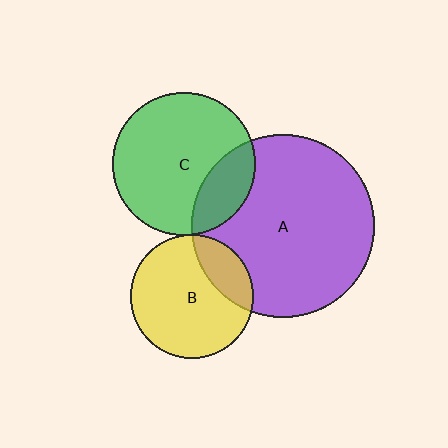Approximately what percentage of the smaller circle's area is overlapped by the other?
Approximately 20%.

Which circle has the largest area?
Circle A (purple).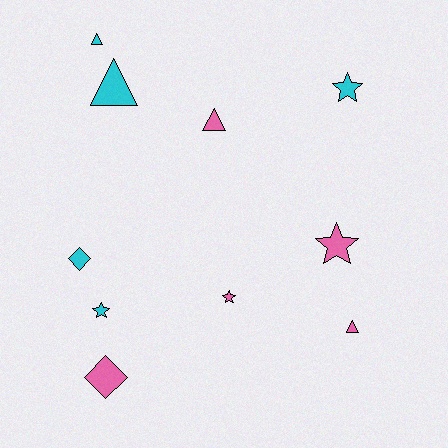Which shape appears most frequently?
Triangle, with 4 objects.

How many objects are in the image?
There are 10 objects.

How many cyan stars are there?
There are 2 cyan stars.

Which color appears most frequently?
Pink, with 5 objects.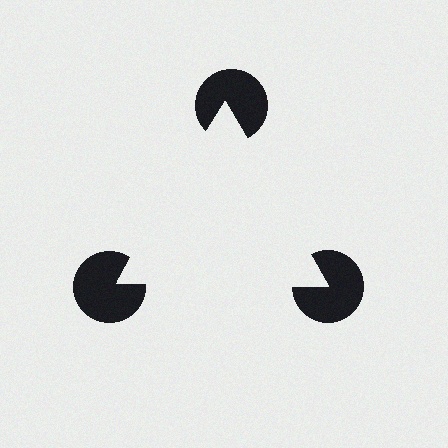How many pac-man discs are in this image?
There are 3 — one at each vertex of the illusory triangle.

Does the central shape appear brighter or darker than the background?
It typically appears slightly brighter than the background, even though no actual brightness change is drawn.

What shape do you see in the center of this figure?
An illusory triangle — its edges are inferred from the aligned wedge cuts in the pac-man discs, not physically drawn.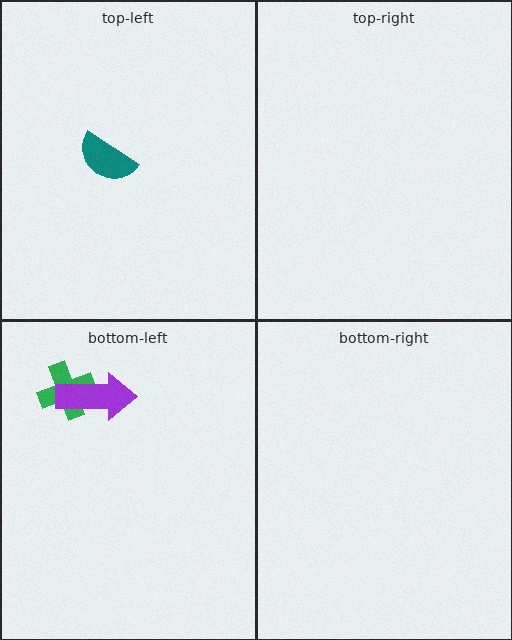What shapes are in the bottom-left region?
The green cross, the purple arrow.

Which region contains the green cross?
The bottom-left region.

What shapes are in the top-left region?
The teal semicircle.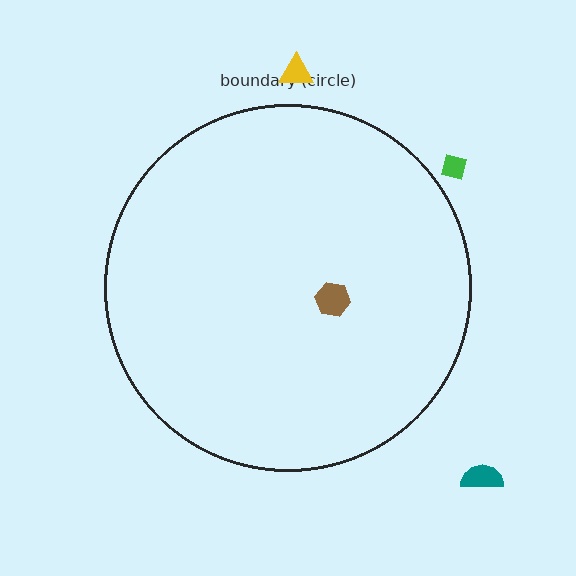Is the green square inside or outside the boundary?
Outside.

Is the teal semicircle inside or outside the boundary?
Outside.